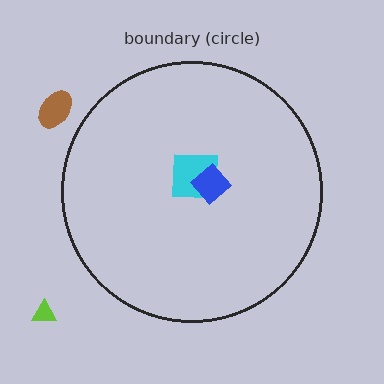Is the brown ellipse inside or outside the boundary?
Outside.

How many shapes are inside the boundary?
2 inside, 2 outside.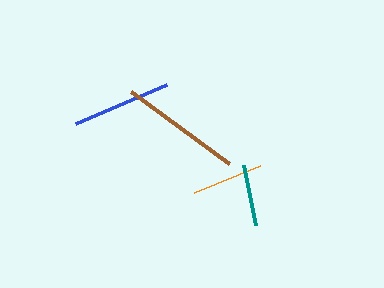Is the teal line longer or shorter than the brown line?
The brown line is longer than the teal line.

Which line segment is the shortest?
The teal line is the shortest at approximately 61 pixels.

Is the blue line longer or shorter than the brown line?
The brown line is longer than the blue line.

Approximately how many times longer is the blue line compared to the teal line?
The blue line is approximately 1.6 times the length of the teal line.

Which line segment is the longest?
The brown line is the longest at approximately 121 pixels.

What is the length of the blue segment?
The blue segment is approximately 99 pixels long.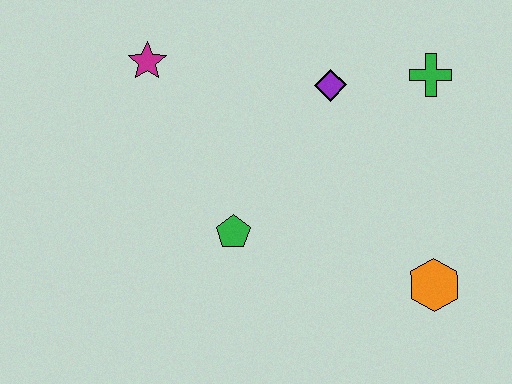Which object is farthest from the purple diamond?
The orange hexagon is farthest from the purple diamond.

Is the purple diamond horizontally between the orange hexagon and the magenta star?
Yes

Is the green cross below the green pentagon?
No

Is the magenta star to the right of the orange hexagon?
No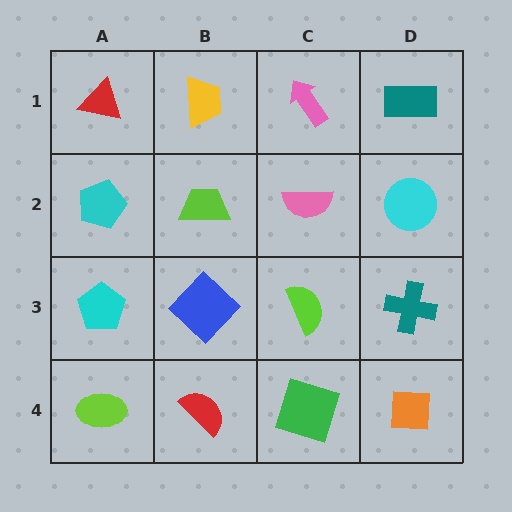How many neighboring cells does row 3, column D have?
3.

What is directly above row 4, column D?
A teal cross.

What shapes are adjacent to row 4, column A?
A cyan pentagon (row 3, column A), a red semicircle (row 4, column B).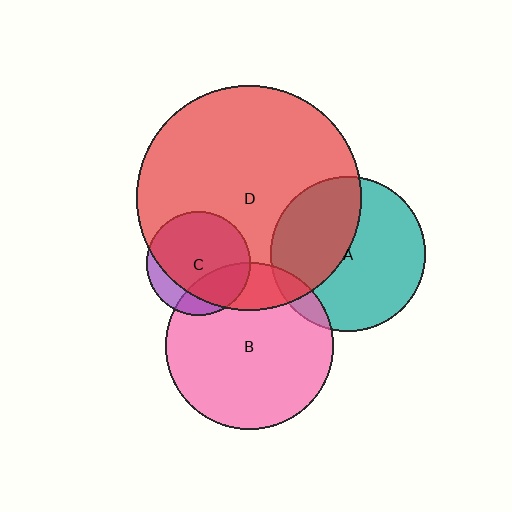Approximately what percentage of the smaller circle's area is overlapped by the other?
Approximately 20%.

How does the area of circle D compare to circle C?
Approximately 4.7 times.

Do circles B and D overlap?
Yes.